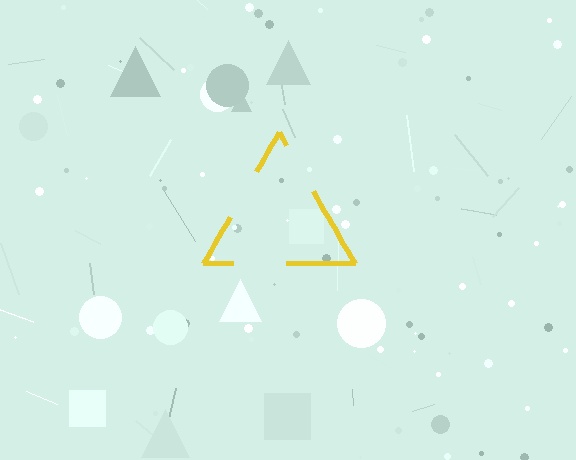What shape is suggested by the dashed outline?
The dashed outline suggests a triangle.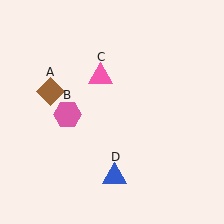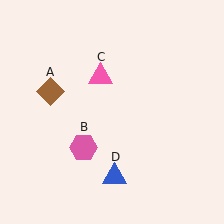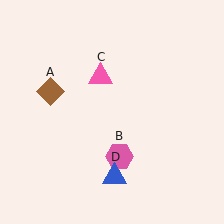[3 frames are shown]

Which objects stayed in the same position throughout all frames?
Brown diamond (object A) and pink triangle (object C) and blue triangle (object D) remained stationary.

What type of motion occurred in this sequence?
The pink hexagon (object B) rotated counterclockwise around the center of the scene.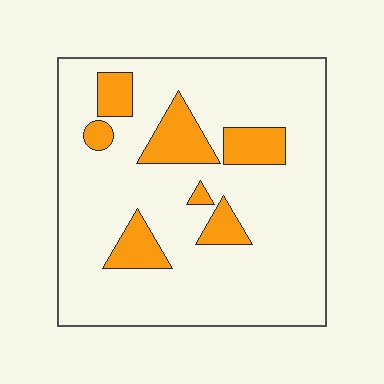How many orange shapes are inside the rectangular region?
7.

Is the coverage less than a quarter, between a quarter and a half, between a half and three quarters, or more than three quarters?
Less than a quarter.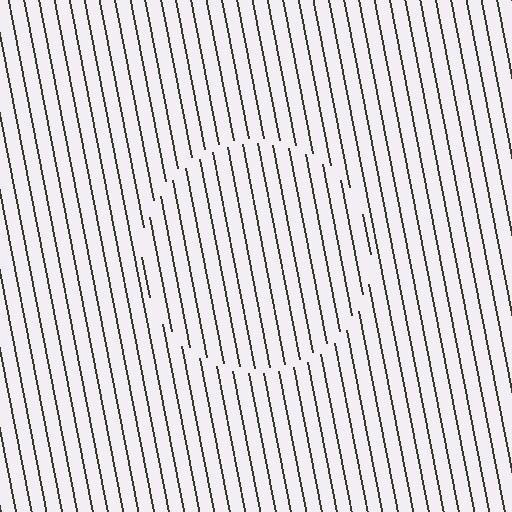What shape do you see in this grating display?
An illusory circle. The interior of the shape contains the same grating, shifted by half a period — the contour is defined by the phase discontinuity where line-ends from the inner and outer gratings abut.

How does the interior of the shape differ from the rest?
The interior of the shape contains the same grating, shifted by half a period — the contour is defined by the phase discontinuity where line-ends from the inner and outer gratings abut.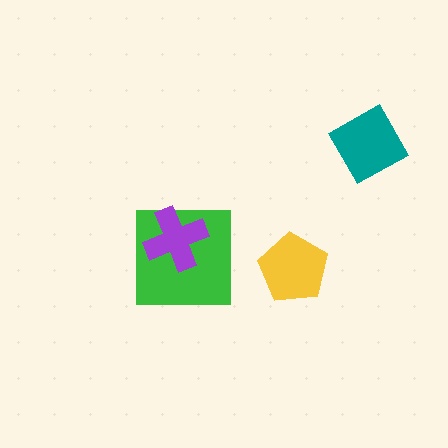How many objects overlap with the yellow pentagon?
0 objects overlap with the yellow pentagon.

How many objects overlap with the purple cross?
1 object overlaps with the purple cross.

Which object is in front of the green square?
The purple cross is in front of the green square.